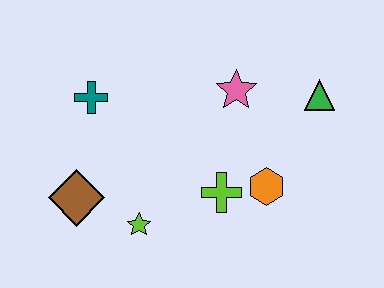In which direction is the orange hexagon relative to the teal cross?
The orange hexagon is to the right of the teal cross.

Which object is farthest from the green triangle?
The brown diamond is farthest from the green triangle.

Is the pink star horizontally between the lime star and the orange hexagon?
Yes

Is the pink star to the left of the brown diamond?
No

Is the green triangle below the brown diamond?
No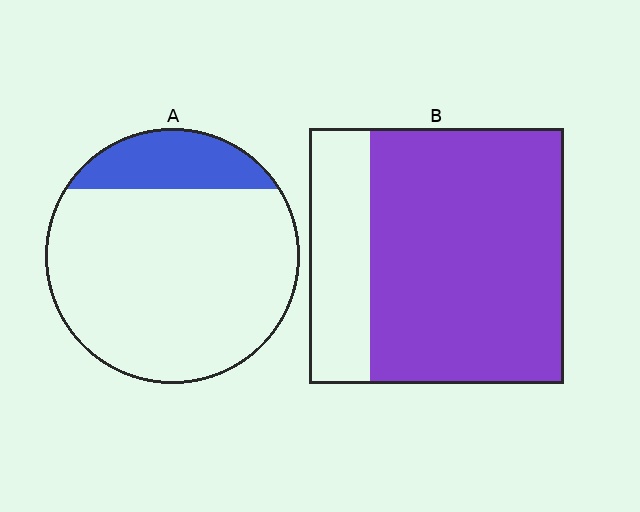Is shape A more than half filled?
No.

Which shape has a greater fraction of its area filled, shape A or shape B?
Shape B.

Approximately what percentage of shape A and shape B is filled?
A is approximately 20% and B is approximately 75%.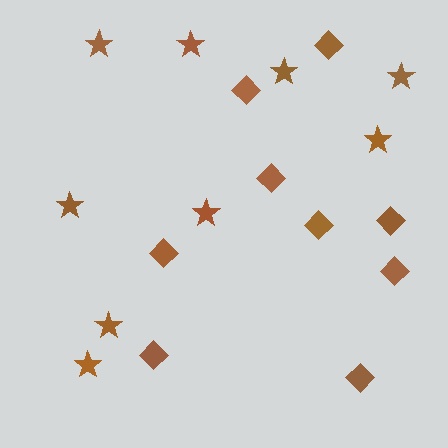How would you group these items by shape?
There are 2 groups: one group of stars (9) and one group of diamonds (9).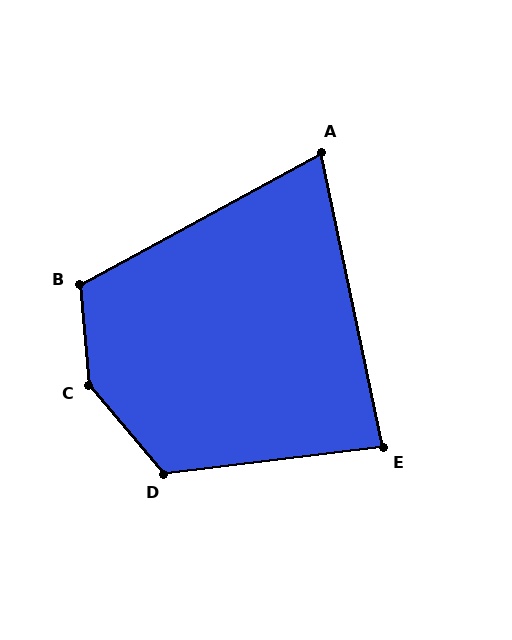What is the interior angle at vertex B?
Approximately 114 degrees (obtuse).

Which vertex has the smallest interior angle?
A, at approximately 73 degrees.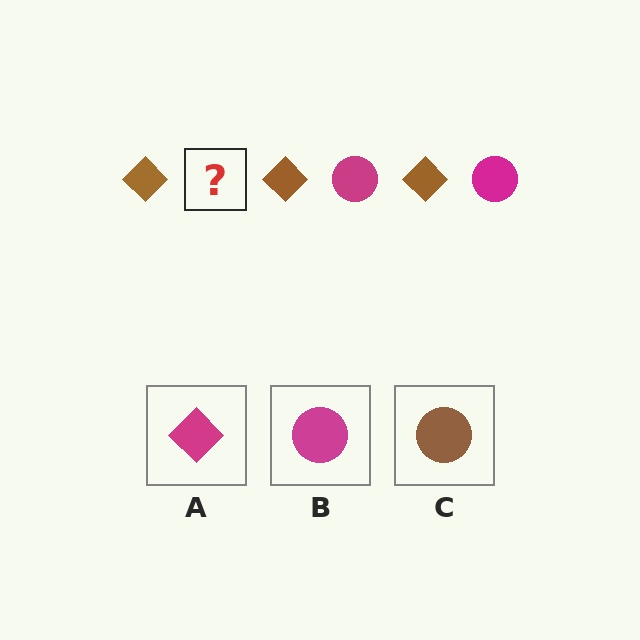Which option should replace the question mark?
Option B.